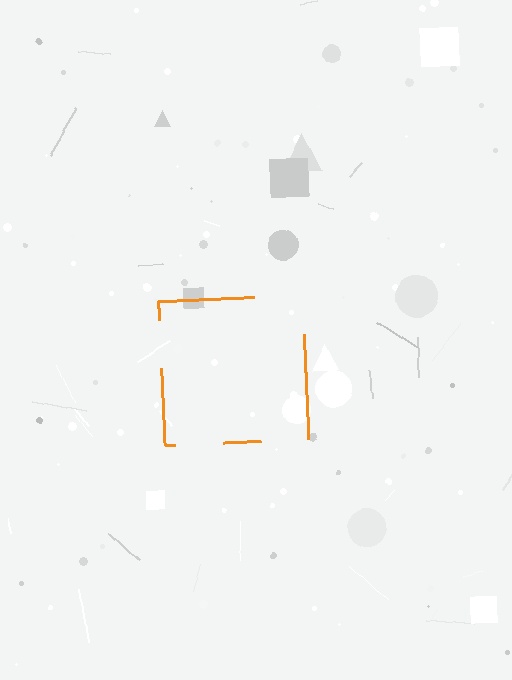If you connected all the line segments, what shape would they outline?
They would outline a square.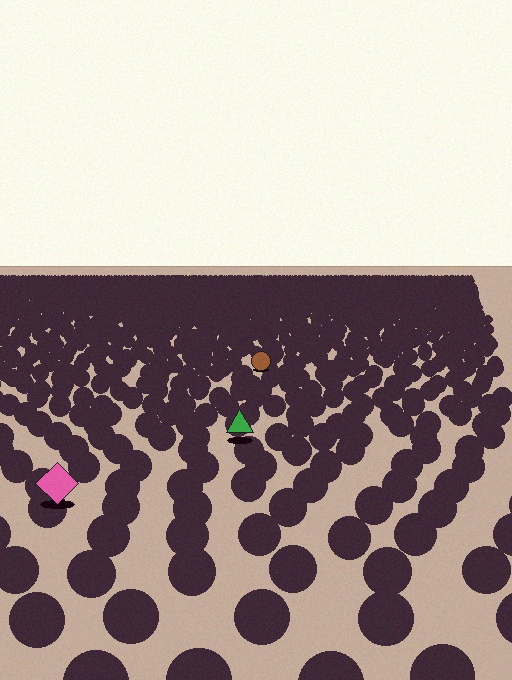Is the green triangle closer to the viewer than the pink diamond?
No. The pink diamond is closer — you can tell from the texture gradient: the ground texture is coarser near it.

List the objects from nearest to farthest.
From nearest to farthest: the pink diamond, the green triangle, the brown circle.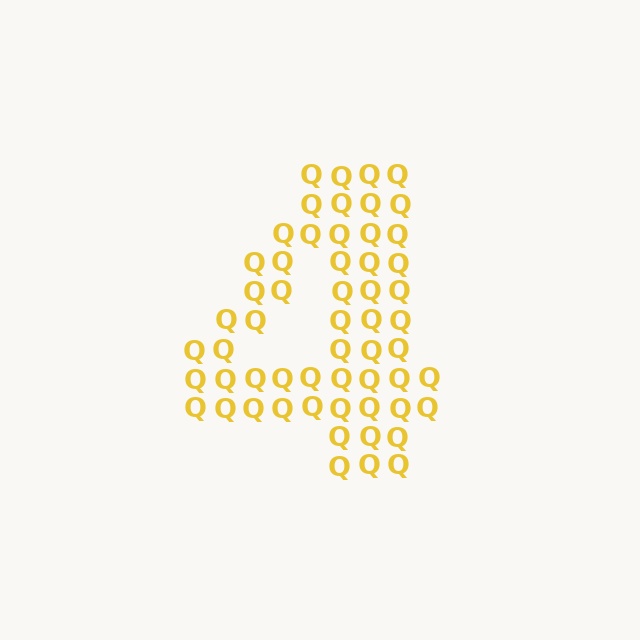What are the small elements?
The small elements are letter Q's.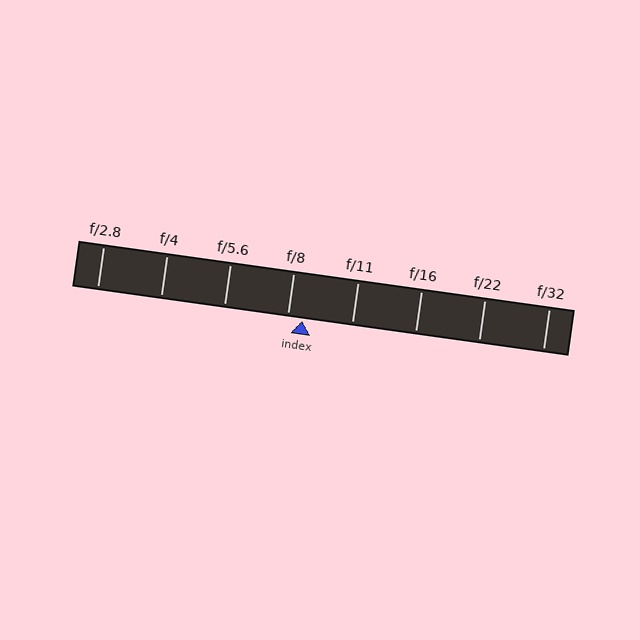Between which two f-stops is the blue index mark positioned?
The index mark is between f/8 and f/11.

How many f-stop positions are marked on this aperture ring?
There are 8 f-stop positions marked.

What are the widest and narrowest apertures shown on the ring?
The widest aperture shown is f/2.8 and the narrowest is f/32.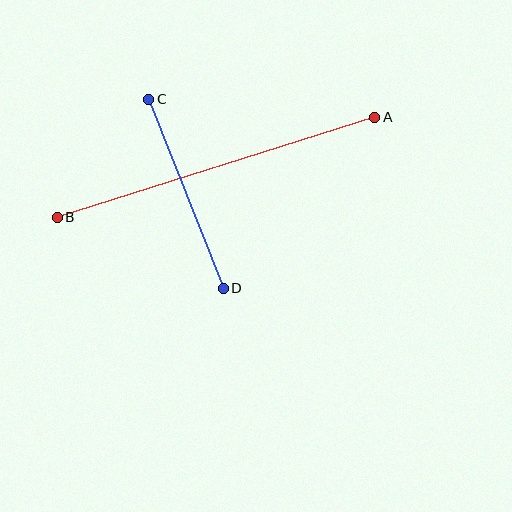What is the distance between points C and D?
The distance is approximately 203 pixels.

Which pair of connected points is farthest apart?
Points A and B are farthest apart.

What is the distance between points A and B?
The distance is approximately 333 pixels.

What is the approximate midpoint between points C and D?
The midpoint is at approximately (186, 194) pixels.